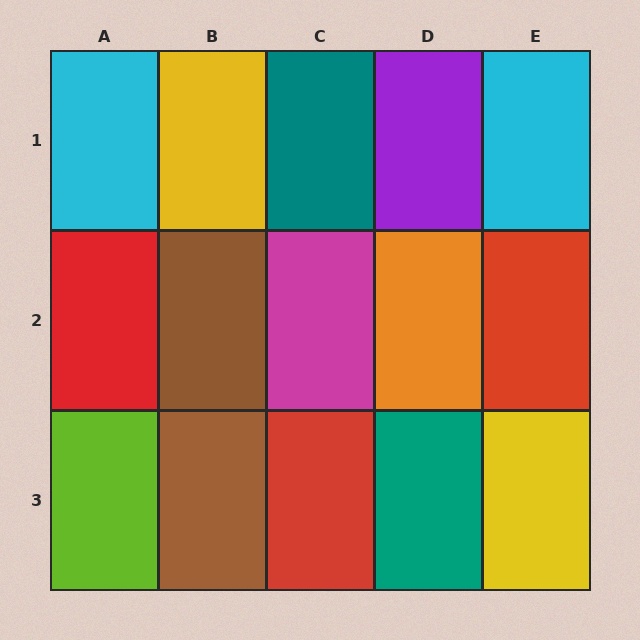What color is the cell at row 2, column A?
Red.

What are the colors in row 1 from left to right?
Cyan, yellow, teal, purple, cyan.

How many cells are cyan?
2 cells are cyan.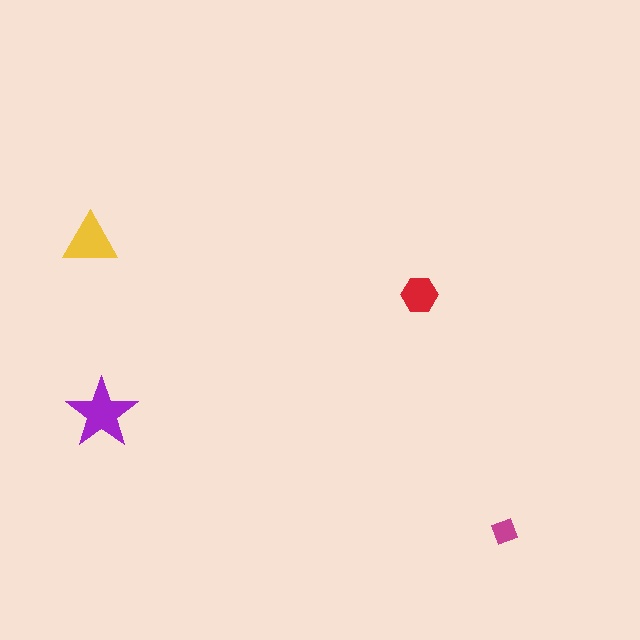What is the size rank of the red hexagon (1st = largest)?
3rd.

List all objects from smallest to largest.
The magenta diamond, the red hexagon, the yellow triangle, the purple star.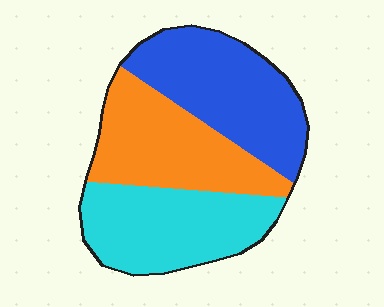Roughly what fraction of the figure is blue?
Blue takes up about one third (1/3) of the figure.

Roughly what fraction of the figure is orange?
Orange takes up between a quarter and a half of the figure.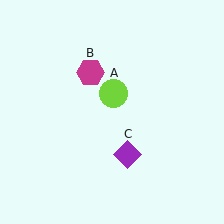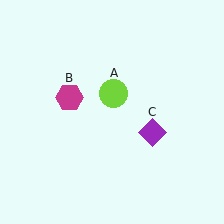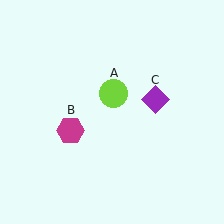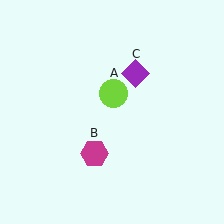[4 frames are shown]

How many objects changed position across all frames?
2 objects changed position: magenta hexagon (object B), purple diamond (object C).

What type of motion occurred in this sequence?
The magenta hexagon (object B), purple diamond (object C) rotated counterclockwise around the center of the scene.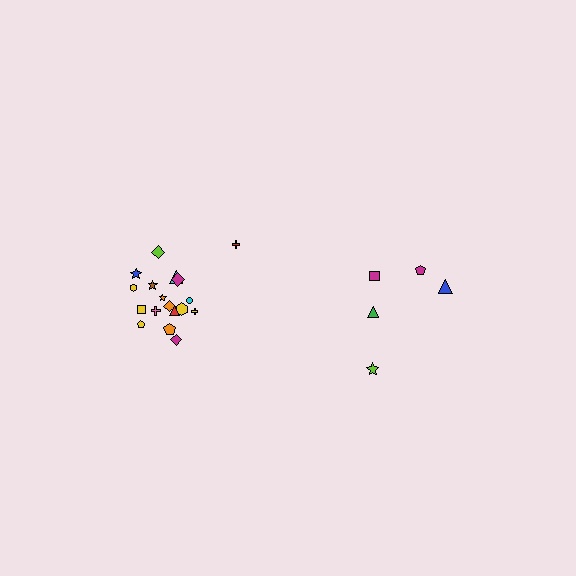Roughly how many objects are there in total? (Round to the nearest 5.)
Roughly 25 objects in total.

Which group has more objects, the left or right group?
The left group.